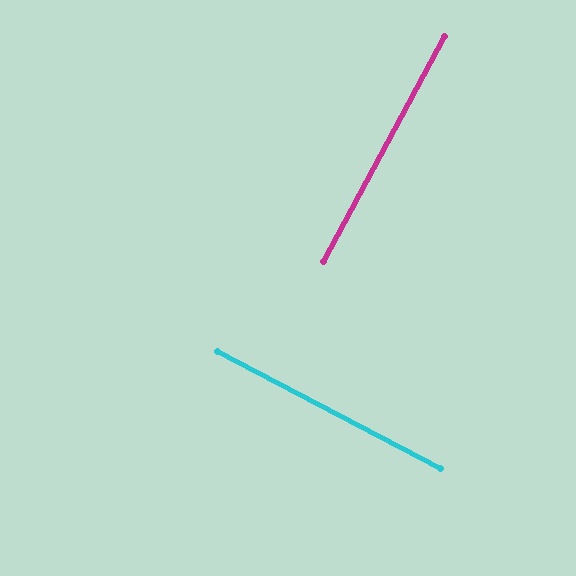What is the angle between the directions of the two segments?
Approximately 90 degrees.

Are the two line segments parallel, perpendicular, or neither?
Perpendicular — they meet at approximately 90°.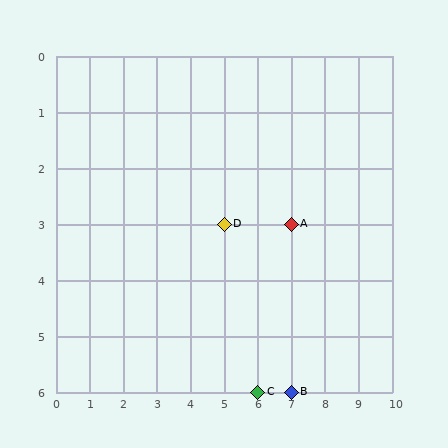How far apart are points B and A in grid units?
Points B and A are 3 rows apart.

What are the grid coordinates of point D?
Point D is at grid coordinates (5, 3).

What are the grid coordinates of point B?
Point B is at grid coordinates (7, 6).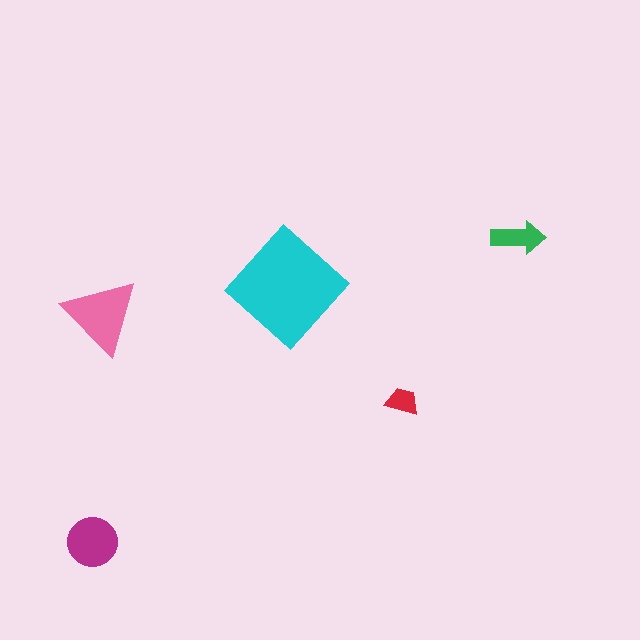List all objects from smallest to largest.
The red trapezoid, the green arrow, the magenta circle, the pink triangle, the cyan diamond.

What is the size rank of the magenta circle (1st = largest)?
3rd.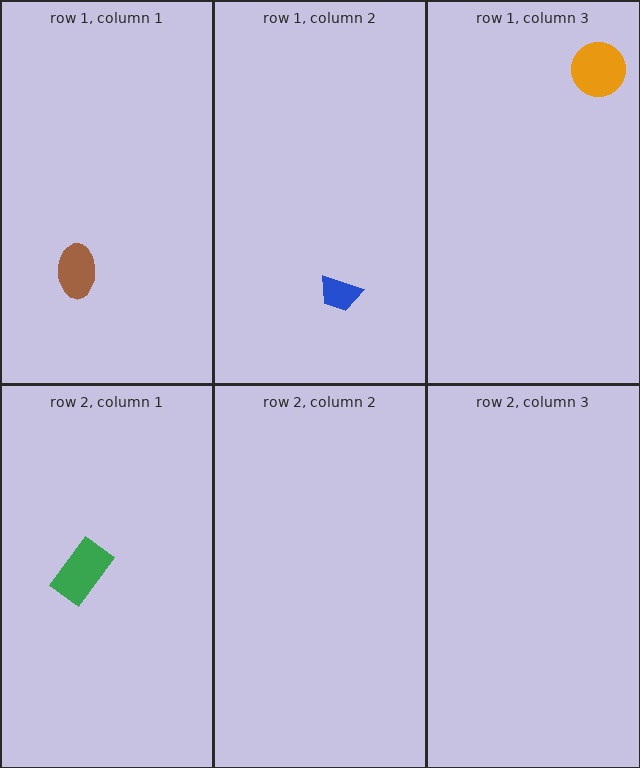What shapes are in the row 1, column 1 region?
The brown ellipse.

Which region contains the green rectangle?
The row 2, column 1 region.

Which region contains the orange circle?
The row 1, column 3 region.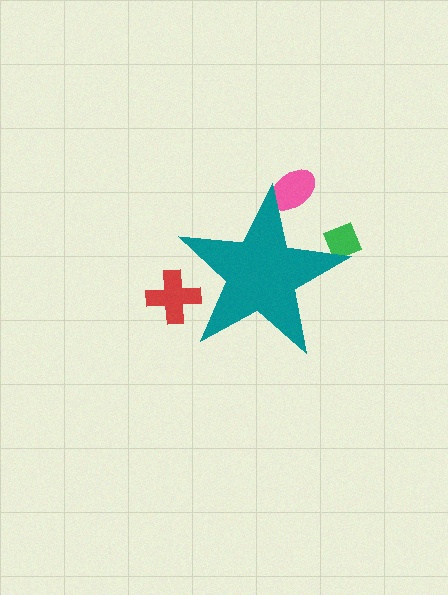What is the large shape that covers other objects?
A teal star.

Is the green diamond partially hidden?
Yes, the green diamond is partially hidden behind the teal star.